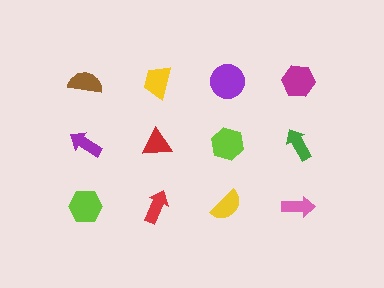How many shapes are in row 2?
4 shapes.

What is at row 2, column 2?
A red triangle.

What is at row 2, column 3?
A lime hexagon.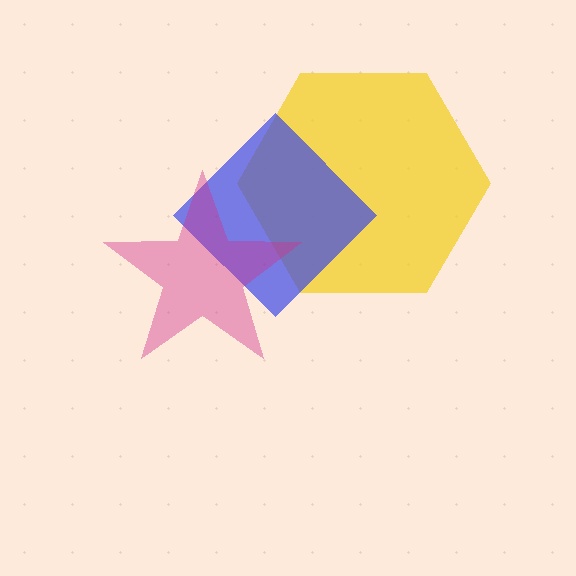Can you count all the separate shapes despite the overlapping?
Yes, there are 3 separate shapes.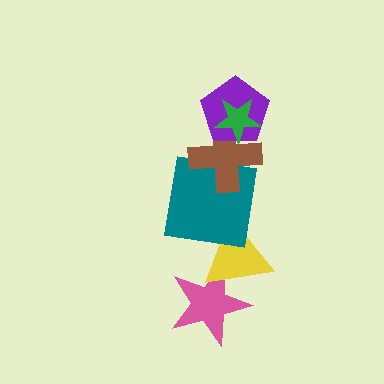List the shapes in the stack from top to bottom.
From top to bottom: the green star, the purple pentagon, the brown cross, the teal square, the yellow triangle, the pink star.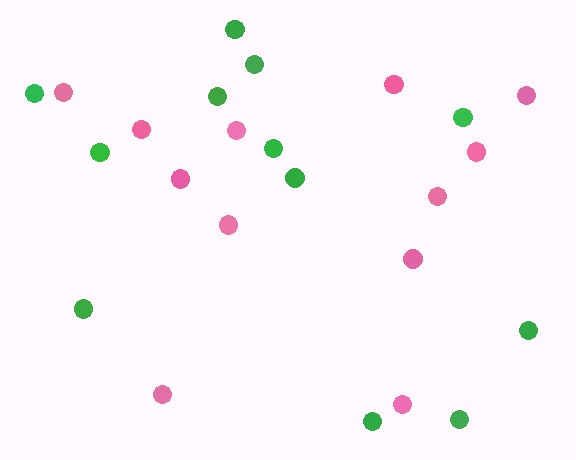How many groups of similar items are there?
There are 2 groups: one group of pink circles (12) and one group of green circles (12).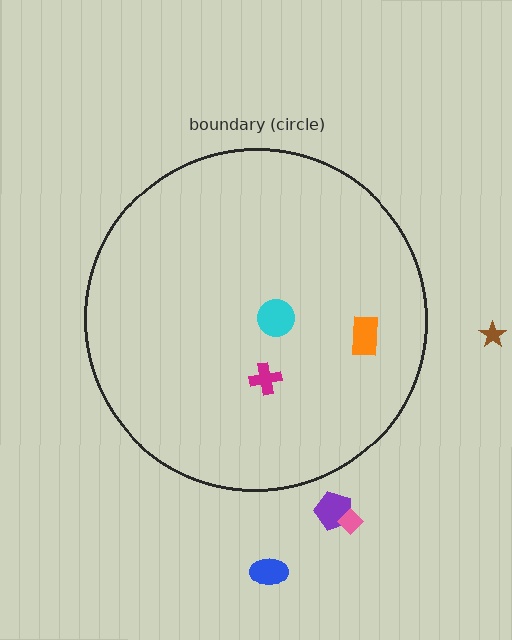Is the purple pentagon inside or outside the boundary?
Outside.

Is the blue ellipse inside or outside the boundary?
Outside.